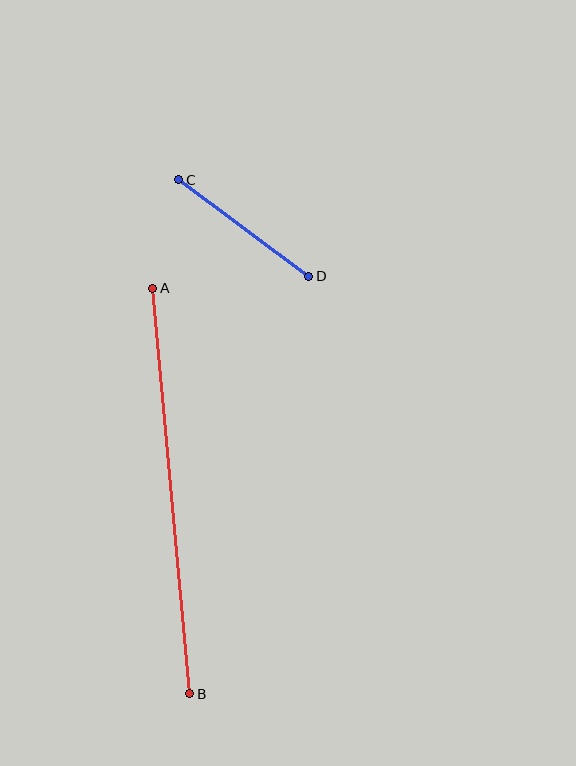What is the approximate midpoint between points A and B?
The midpoint is at approximately (171, 491) pixels.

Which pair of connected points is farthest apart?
Points A and B are farthest apart.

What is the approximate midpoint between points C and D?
The midpoint is at approximately (244, 228) pixels.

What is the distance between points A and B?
The distance is approximately 407 pixels.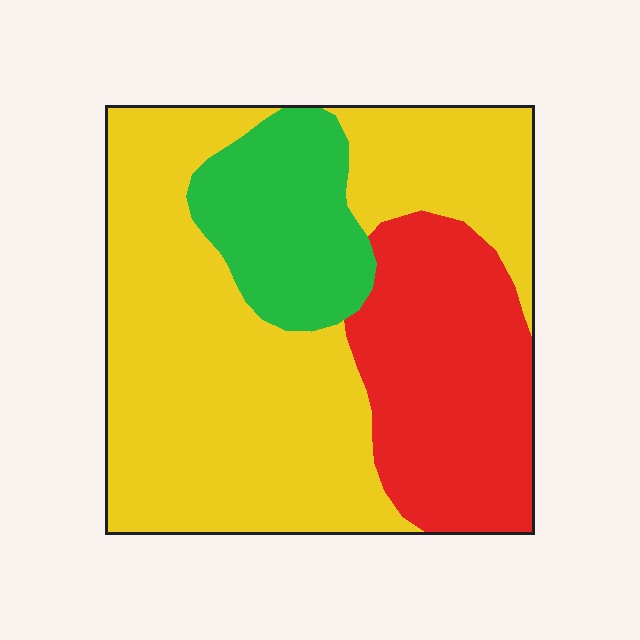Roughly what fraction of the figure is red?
Red takes up about one quarter (1/4) of the figure.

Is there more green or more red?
Red.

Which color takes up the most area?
Yellow, at roughly 60%.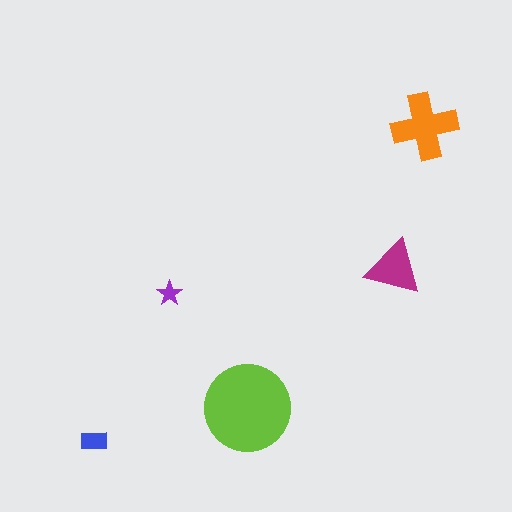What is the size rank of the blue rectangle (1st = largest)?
4th.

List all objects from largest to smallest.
The lime circle, the orange cross, the magenta triangle, the blue rectangle, the purple star.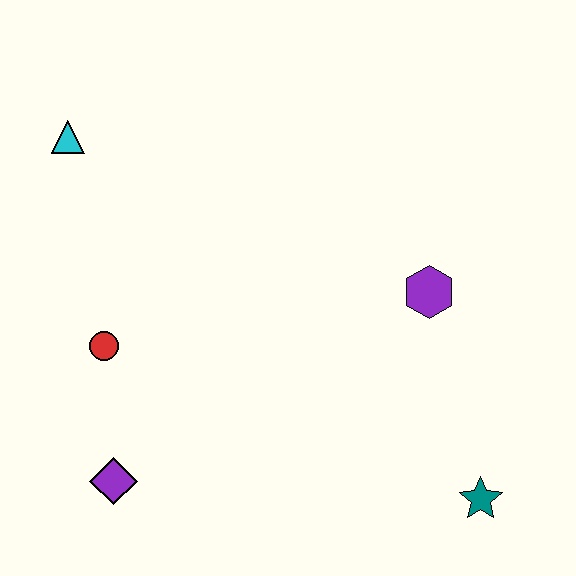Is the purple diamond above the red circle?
No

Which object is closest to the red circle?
The purple diamond is closest to the red circle.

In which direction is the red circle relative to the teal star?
The red circle is to the left of the teal star.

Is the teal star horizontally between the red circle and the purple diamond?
No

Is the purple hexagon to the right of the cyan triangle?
Yes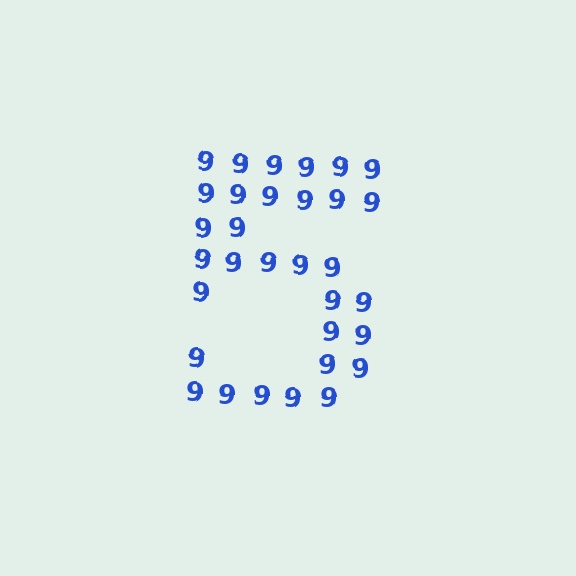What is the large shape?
The large shape is the digit 5.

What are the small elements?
The small elements are digit 9's.